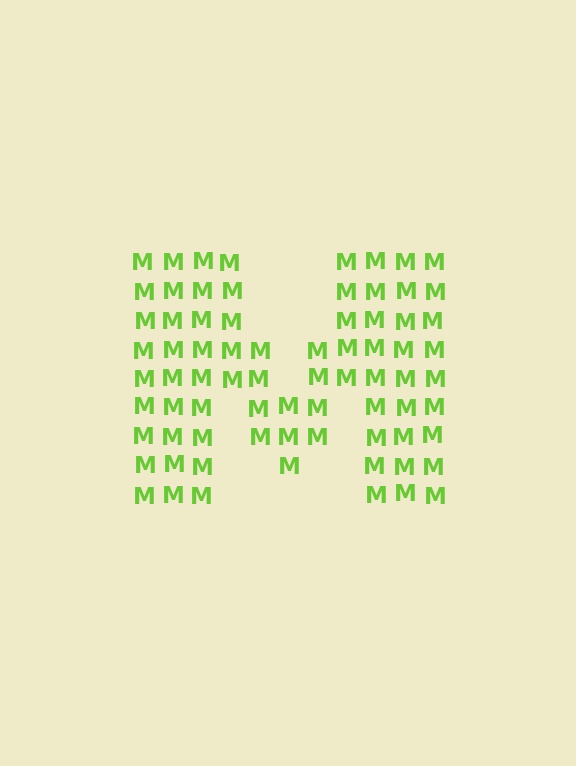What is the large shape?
The large shape is the letter M.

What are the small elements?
The small elements are letter M's.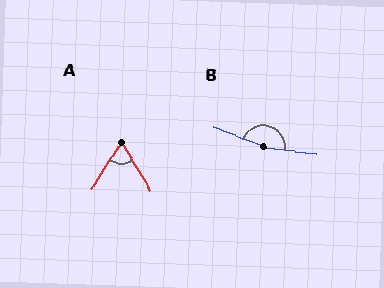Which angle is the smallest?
A, at approximately 63 degrees.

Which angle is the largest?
B, at approximately 167 degrees.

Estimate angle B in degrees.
Approximately 167 degrees.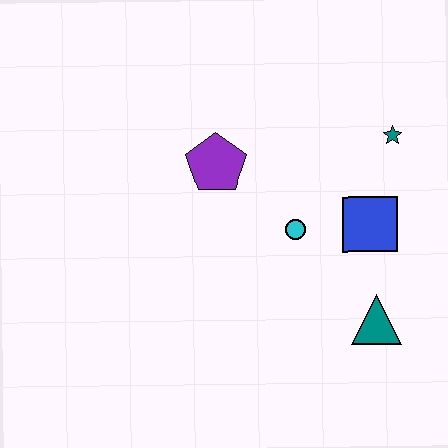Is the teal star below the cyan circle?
No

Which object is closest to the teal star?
The blue square is closest to the teal star.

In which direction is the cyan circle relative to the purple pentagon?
The cyan circle is to the right of the purple pentagon.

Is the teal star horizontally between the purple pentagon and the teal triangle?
No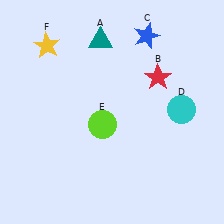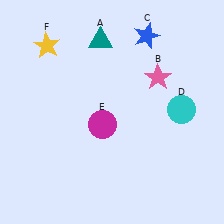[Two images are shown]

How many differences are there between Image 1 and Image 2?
There are 2 differences between the two images.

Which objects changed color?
B changed from red to pink. E changed from lime to magenta.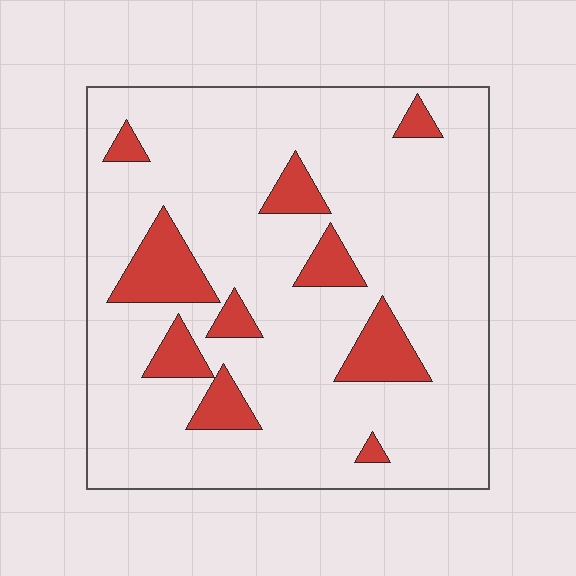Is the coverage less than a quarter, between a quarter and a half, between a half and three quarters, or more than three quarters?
Less than a quarter.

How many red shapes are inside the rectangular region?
10.